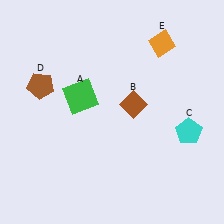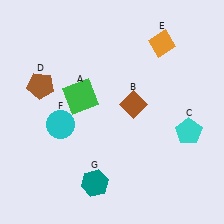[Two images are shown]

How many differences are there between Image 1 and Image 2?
There are 2 differences between the two images.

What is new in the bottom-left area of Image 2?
A cyan circle (F) was added in the bottom-left area of Image 2.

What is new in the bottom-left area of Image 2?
A teal hexagon (G) was added in the bottom-left area of Image 2.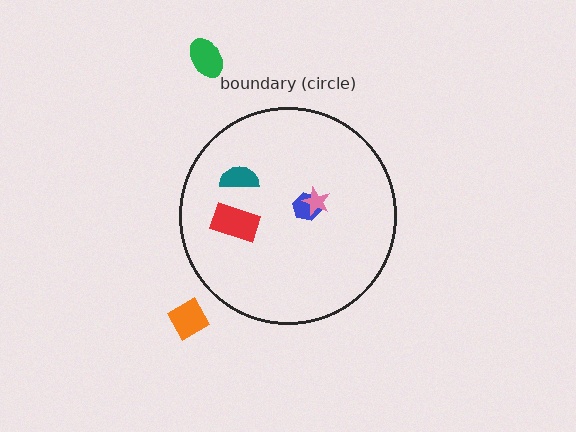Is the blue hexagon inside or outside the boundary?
Inside.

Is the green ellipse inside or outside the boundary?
Outside.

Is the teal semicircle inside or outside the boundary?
Inside.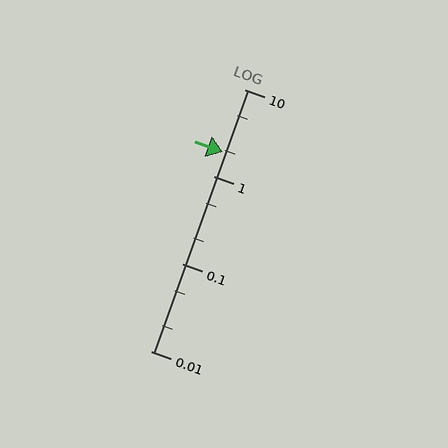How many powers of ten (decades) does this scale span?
The scale spans 3 decades, from 0.01 to 10.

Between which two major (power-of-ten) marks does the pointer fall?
The pointer is between 1 and 10.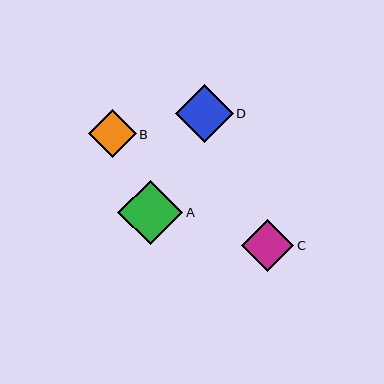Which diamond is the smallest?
Diamond B is the smallest with a size of approximately 48 pixels.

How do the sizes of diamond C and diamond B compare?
Diamond C and diamond B are approximately the same size.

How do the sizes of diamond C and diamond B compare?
Diamond C and diamond B are approximately the same size.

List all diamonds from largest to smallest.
From largest to smallest: A, D, C, B.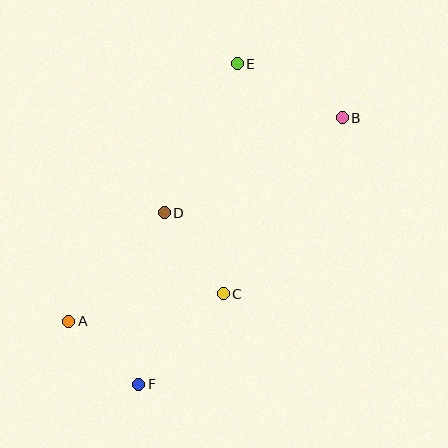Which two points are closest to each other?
Points A and F are closest to each other.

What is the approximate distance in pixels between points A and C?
The distance between A and C is approximately 157 pixels.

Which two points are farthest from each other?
Points A and B are farthest from each other.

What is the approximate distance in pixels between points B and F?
The distance between B and F is approximately 335 pixels.